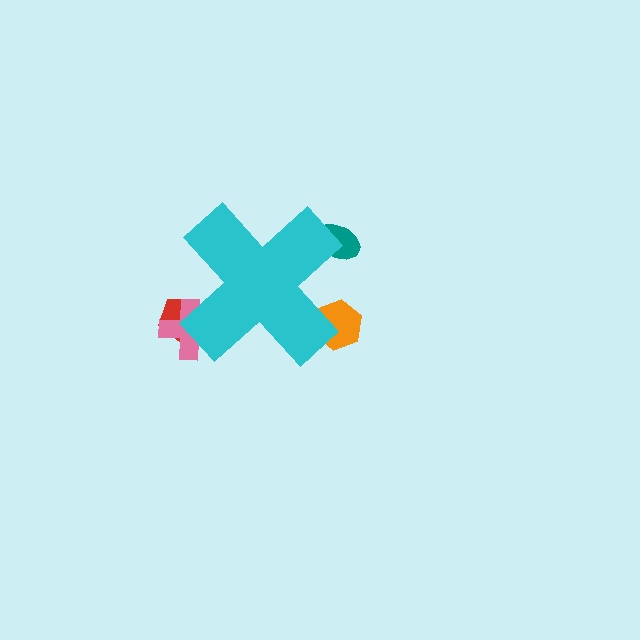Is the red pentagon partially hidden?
Yes, the red pentagon is partially hidden behind the cyan cross.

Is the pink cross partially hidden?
Yes, the pink cross is partially hidden behind the cyan cross.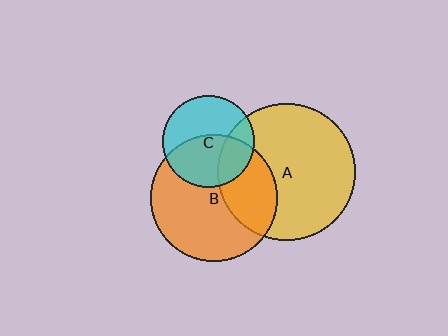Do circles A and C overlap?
Yes.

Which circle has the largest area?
Circle A (yellow).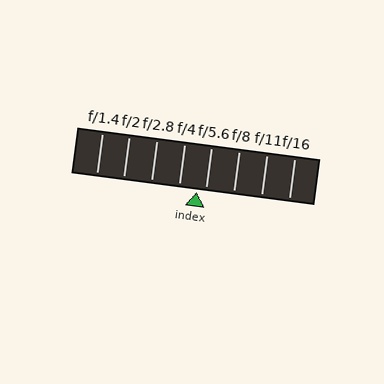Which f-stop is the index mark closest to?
The index mark is closest to f/5.6.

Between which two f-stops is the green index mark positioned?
The index mark is between f/4 and f/5.6.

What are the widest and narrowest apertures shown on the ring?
The widest aperture shown is f/1.4 and the narrowest is f/16.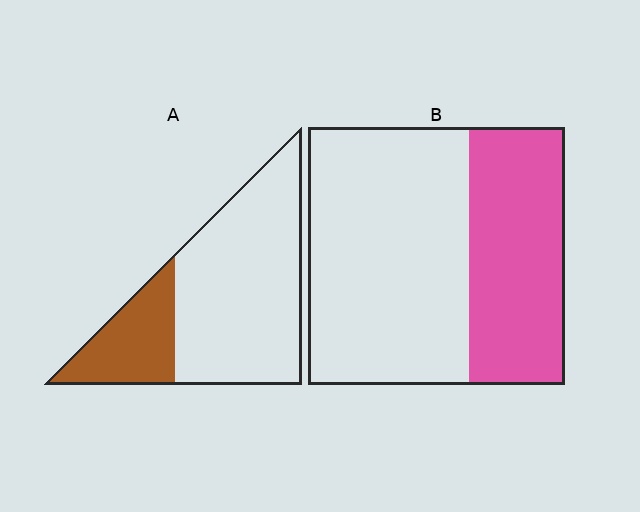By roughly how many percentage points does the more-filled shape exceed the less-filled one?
By roughly 10 percentage points (B over A).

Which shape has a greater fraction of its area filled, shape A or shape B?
Shape B.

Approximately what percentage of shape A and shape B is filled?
A is approximately 25% and B is approximately 35%.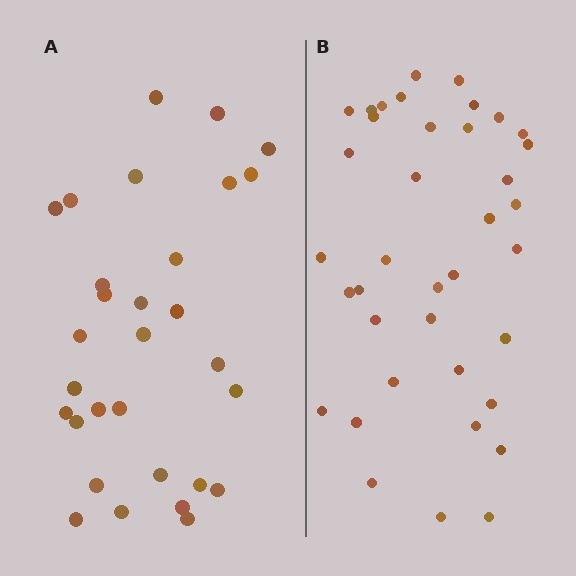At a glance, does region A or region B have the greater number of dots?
Region B (the right region) has more dots.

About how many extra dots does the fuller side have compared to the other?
Region B has roughly 8 or so more dots than region A.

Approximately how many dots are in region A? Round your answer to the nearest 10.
About 30 dots.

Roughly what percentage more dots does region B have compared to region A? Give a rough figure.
About 25% more.